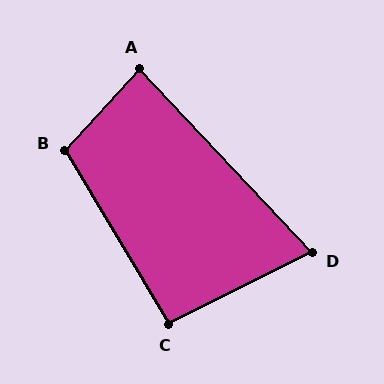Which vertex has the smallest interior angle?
D, at approximately 74 degrees.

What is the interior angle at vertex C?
Approximately 94 degrees (approximately right).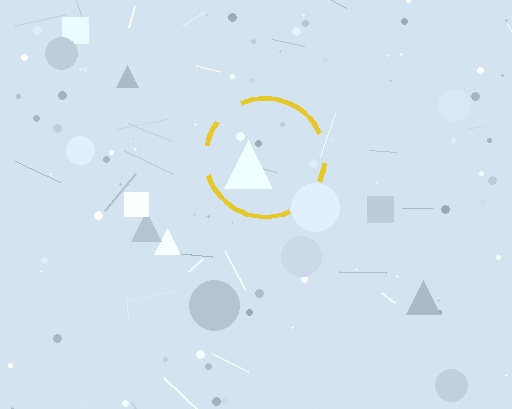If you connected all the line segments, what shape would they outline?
They would outline a circle.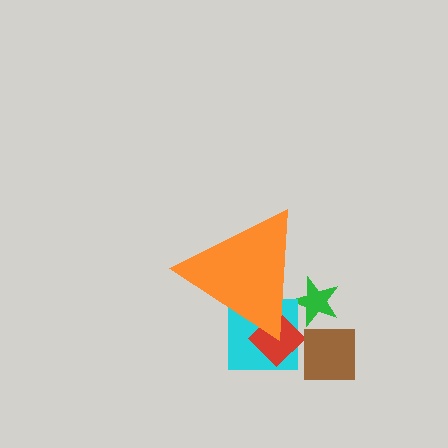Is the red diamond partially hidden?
Yes, the red diamond is partially hidden behind the orange triangle.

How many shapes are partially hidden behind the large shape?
3 shapes are partially hidden.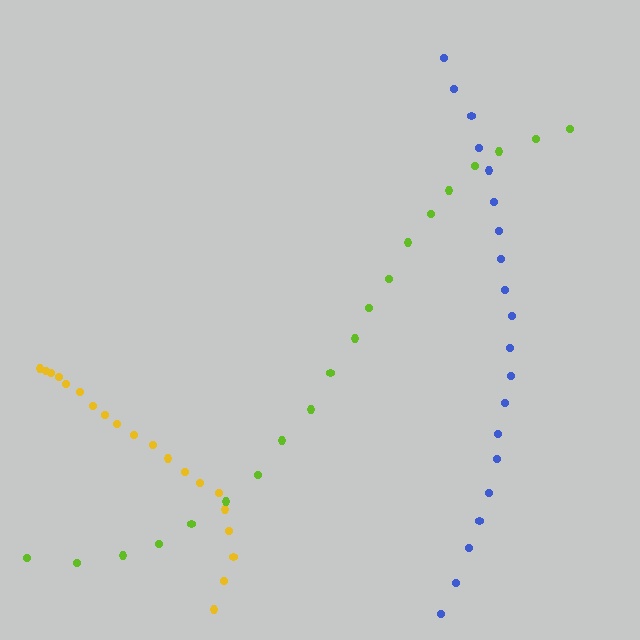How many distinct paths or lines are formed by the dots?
There are 3 distinct paths.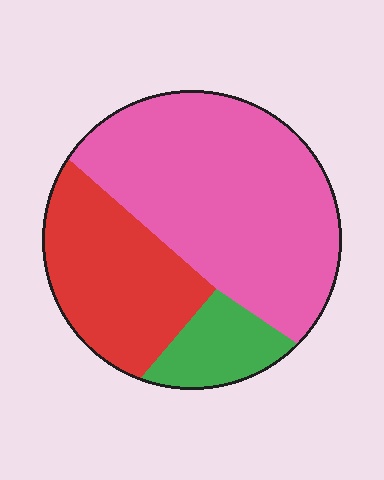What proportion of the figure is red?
Red covers around 30% of the figure.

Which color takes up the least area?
Green, at roughly 10%.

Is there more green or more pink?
Pink.